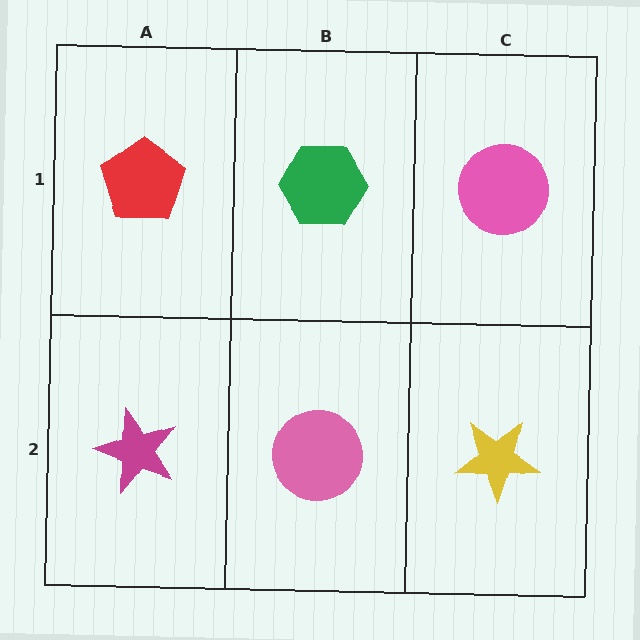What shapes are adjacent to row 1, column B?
A pink circle (row 2, column B), a red pentagon (row 1, column A), a pink circle (row 1, column C).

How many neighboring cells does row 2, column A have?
2.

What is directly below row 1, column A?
A magenta star.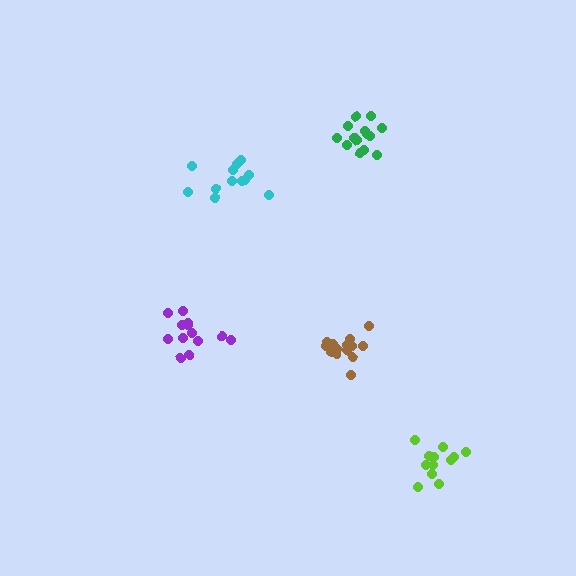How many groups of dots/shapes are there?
There are 5 groups.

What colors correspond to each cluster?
The clusters are colored: lime, green, brown, cyan, purple.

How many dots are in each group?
Group 1: 12 dots, Group 2: 14 dots, Group 3: 14 dots, Group 4: 12 dots, Group 5: 13 dots (65 total).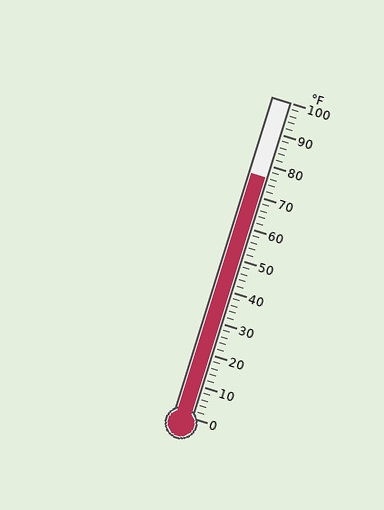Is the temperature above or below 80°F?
The temperature is below 80°F.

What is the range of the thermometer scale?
The thermometer scale ranges from 0°F to 100°F.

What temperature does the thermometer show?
The thermometer shows approximately 76°F.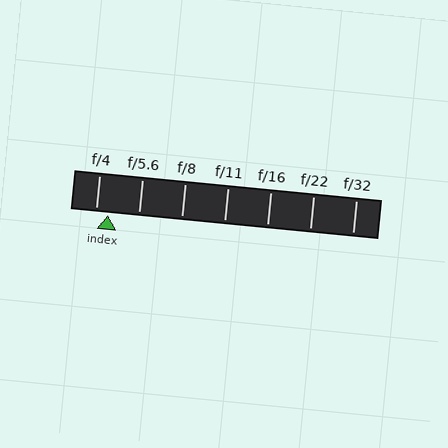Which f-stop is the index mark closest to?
The index mark is closest to f/4.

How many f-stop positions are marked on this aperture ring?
There are 7 f-stop positions marked.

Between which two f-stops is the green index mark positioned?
The index mark is between f/4 and f/5.6.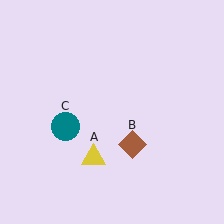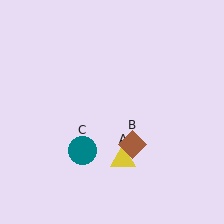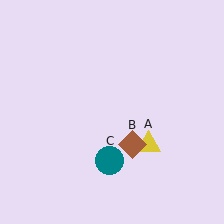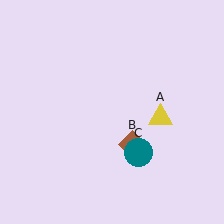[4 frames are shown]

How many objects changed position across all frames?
2 objects changed position: yellow triangle (object A), teal circle (object C).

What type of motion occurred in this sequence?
The yellow triangle (object A), teal circle (object C) rotated counterclockwise around the center of the scene.